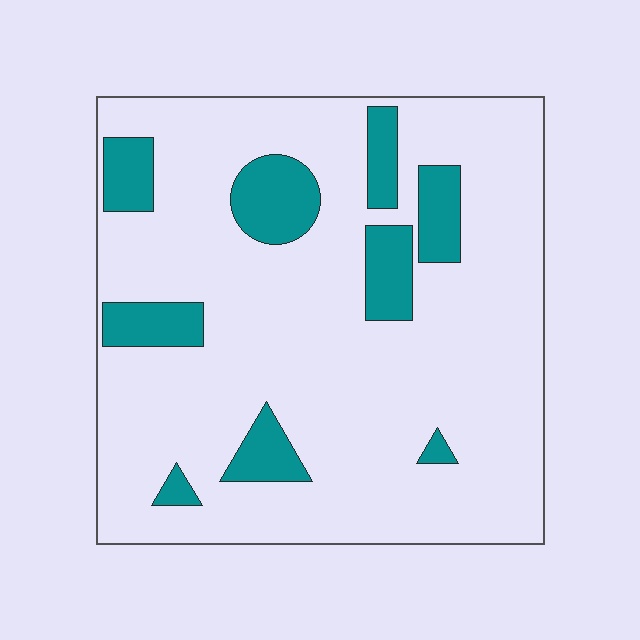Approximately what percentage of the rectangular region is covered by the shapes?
Approximately 15%.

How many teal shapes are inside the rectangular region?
9.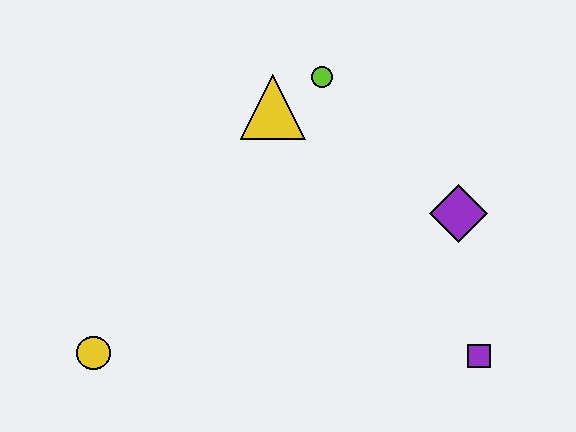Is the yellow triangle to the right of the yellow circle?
Yes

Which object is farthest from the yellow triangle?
The purple square is farthest from the yellow triangle.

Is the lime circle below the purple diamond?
No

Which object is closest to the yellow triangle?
The lime circle is closest to the yellow triangle.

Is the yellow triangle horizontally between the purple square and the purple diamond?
No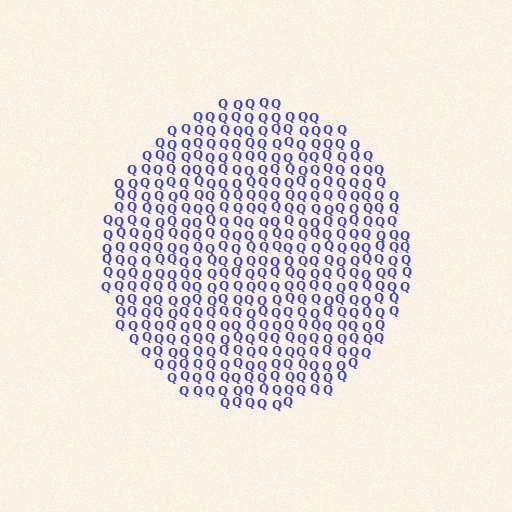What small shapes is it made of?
It is made of small letter Q's.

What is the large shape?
The large shape is a circle.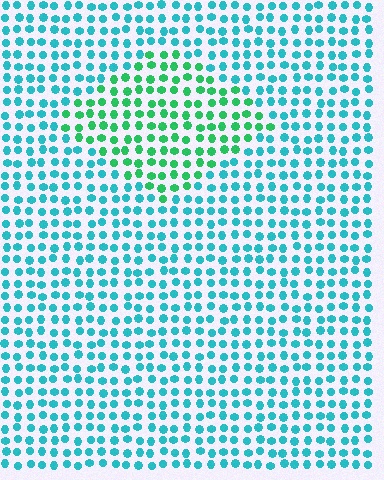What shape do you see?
I see a diamond.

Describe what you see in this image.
The image is filled with small cyan elements in a uniform arrangement. A diamond-shaped region is visible where the elements are tinted to a slightly different hue, forming a subtle color boundary.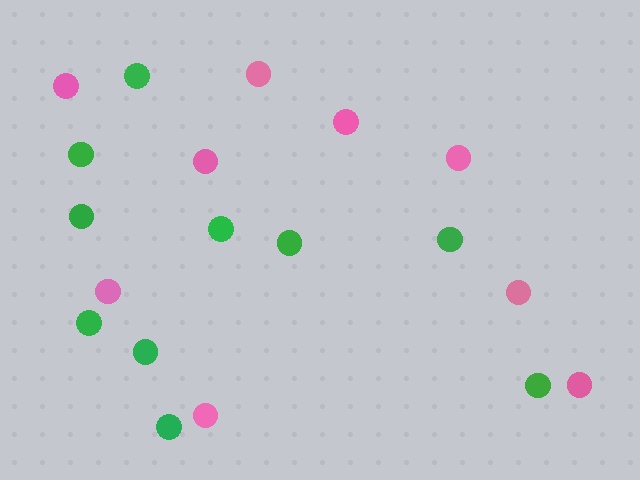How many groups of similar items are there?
There are 2 groups: one group of pink circles (9) and one group of green circles (10).